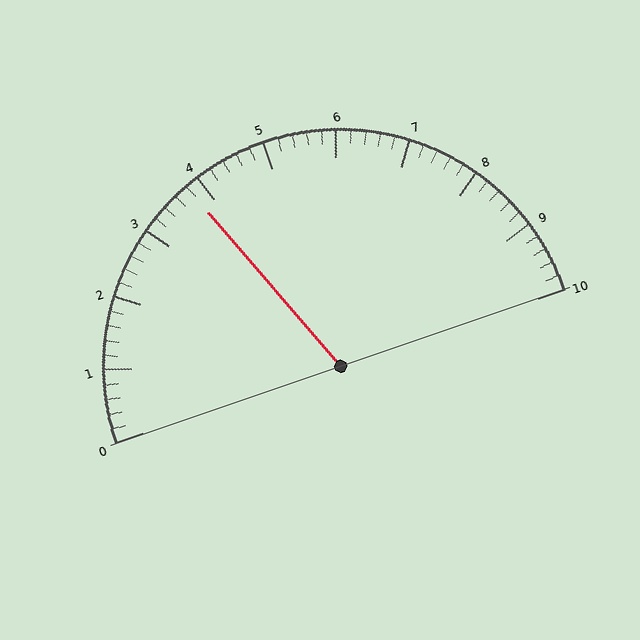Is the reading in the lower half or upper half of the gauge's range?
The reading is in the lower half of the range (0 to 10).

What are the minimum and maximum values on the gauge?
The gauge ranges from 0 to 10.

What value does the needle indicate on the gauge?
The needle indicates approximately 3.8.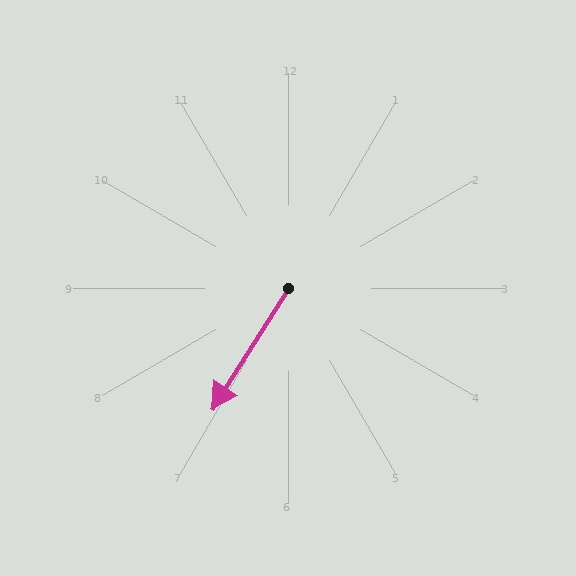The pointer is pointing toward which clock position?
Roughly 7 o'clock.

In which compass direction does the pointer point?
Southwest.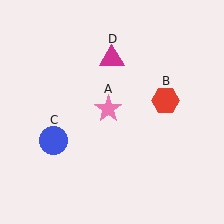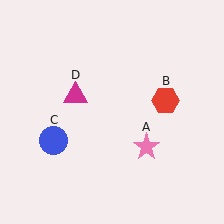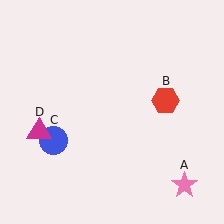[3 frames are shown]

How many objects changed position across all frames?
2 objects changed position: pink star (object A), magenta triangle (object D).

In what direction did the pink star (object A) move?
The pink star (object A) moved down and to the right.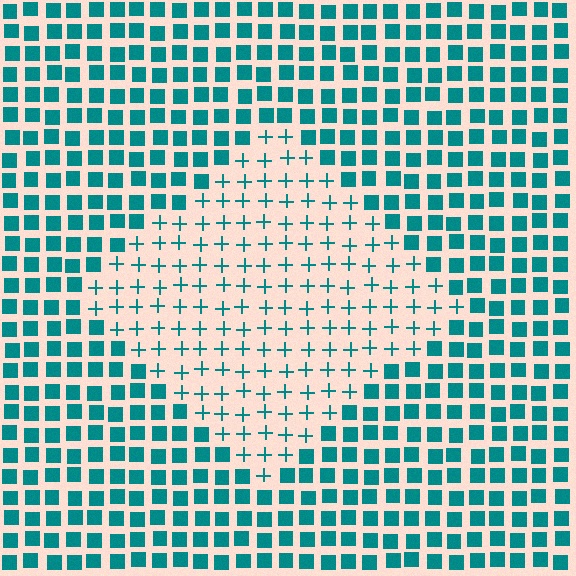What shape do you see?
I see a diamond.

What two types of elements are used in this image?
The image uses plus signs inside the diamond region and squares outside it.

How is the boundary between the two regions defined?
The boundary is defined by a change in element shape: plus signs inside vs. squares outside. All elements share the same color and spacing.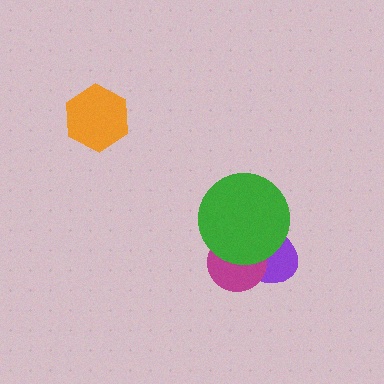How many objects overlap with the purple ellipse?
2 objects overlap with the purple ellipse.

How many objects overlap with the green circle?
2 objects overlap with the green circle.